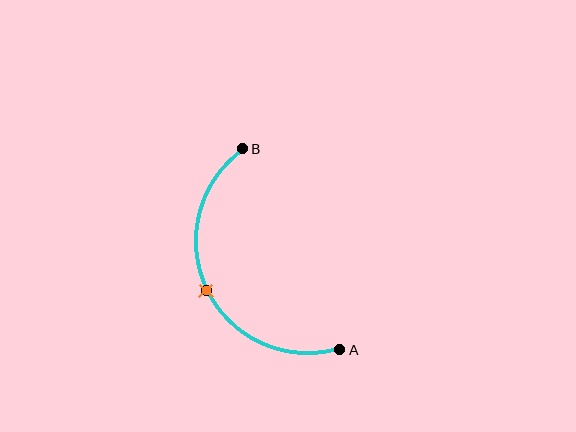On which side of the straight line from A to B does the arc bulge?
The arc bulges to the left of the straight line connecting A and B.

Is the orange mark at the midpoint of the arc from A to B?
Yes. The orange mark lies on the arc at equal arc-length from both A and B — it is the arc midpoint.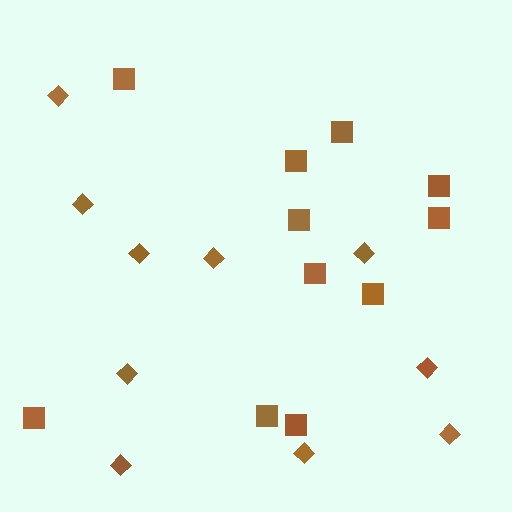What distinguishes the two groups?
There are 2 groups: one group of squares (11) and one group of diamonds (10).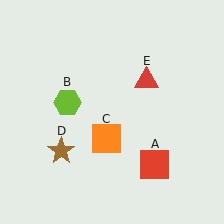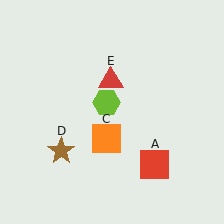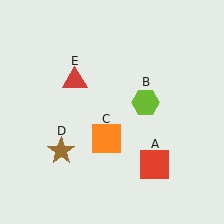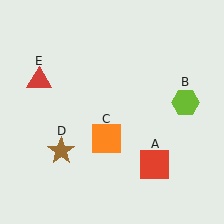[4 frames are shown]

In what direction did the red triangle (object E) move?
The red triangle (object E) moved left.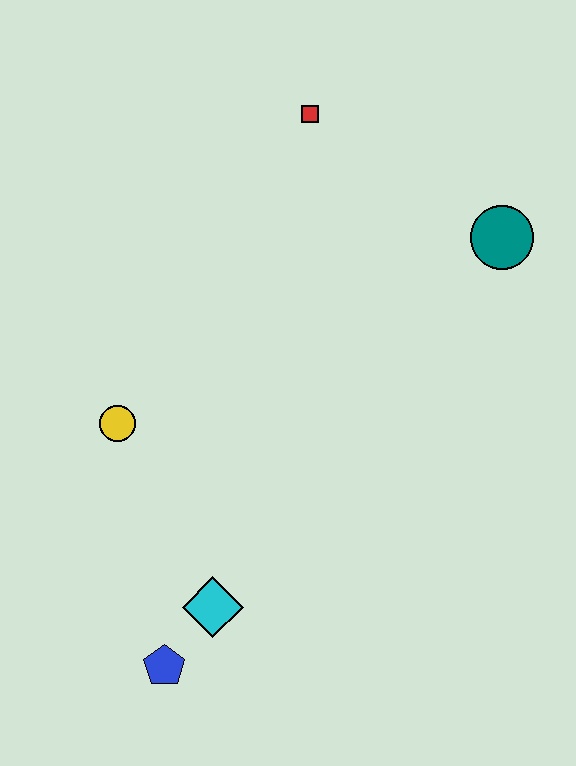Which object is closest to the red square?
The teal circle is closest to the red square.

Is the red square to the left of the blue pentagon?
No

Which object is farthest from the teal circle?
The blue pentagon is farthest from the teal circle.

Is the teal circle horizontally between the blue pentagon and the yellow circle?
No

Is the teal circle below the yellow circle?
No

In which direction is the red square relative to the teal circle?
The red square is to the left of the teal circle.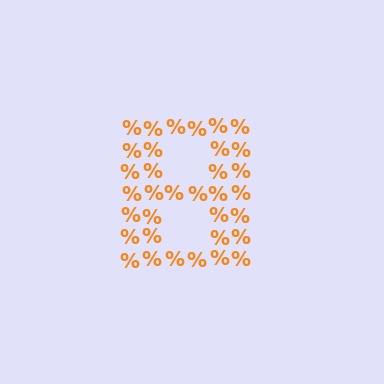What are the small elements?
The small elements are percent signs.